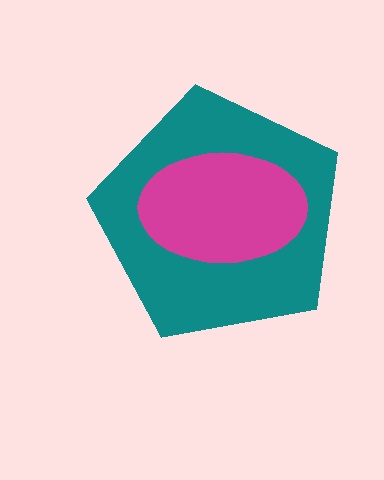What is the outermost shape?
The teal pentagon.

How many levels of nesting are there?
2.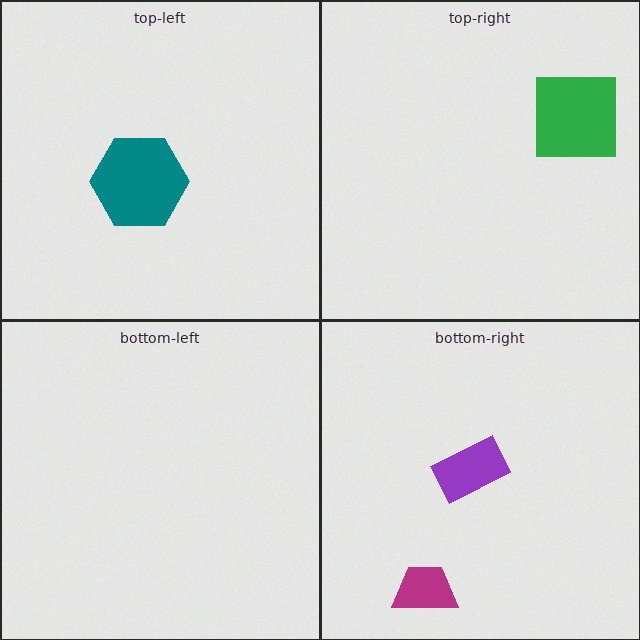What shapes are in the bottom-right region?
The purple rectangle, the magenta trapezoid.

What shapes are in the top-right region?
The green square.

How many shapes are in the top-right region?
1.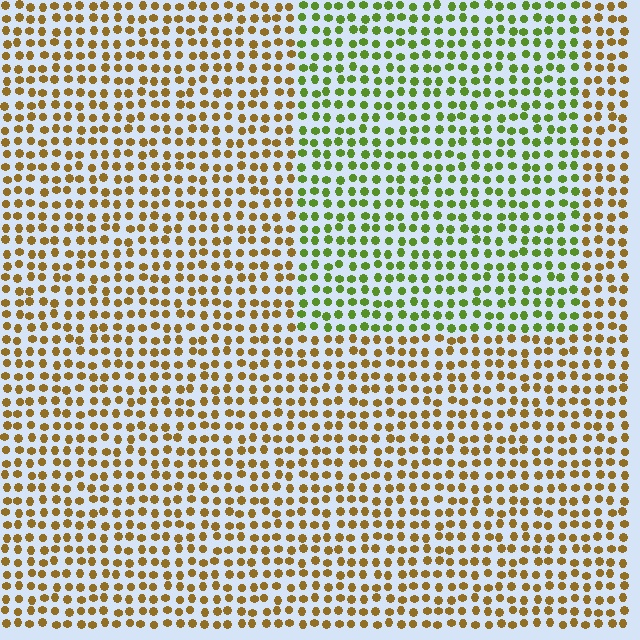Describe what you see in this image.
The image is filled with small brown elements in a uniform arrangement. A rectangle-shaped region is visible where the elements are tinted to a slightly different hue, forming a subtle color boundary.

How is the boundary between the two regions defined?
The boundary is defined purely by a slight shift in hue (about 52 degrees). Spacing, size, and orientation are identical on both sides.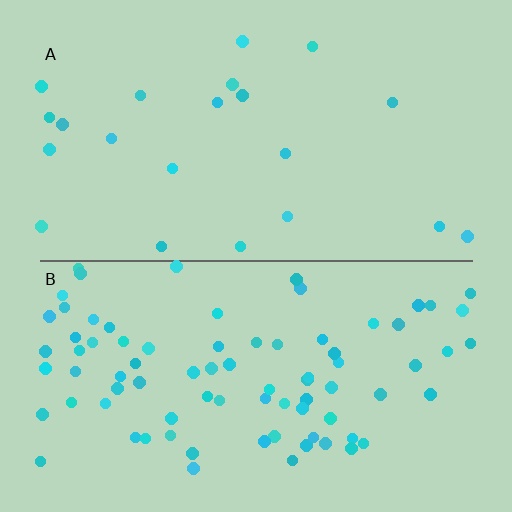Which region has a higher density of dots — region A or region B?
B (the bottom).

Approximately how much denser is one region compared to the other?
Approximately 3.8× — region B over region A.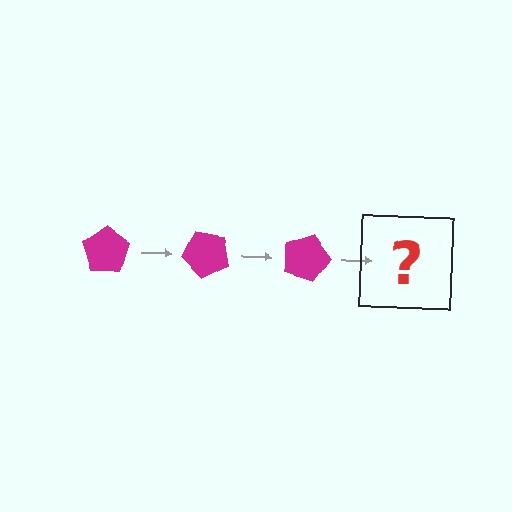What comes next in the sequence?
The next element should be a magenta pentagon rotated 135 degrees.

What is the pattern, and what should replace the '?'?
The pattern is that the pentagon rotates 45 degrees each step. The '?' should be a magenta pentagon rotated 135 degrees.